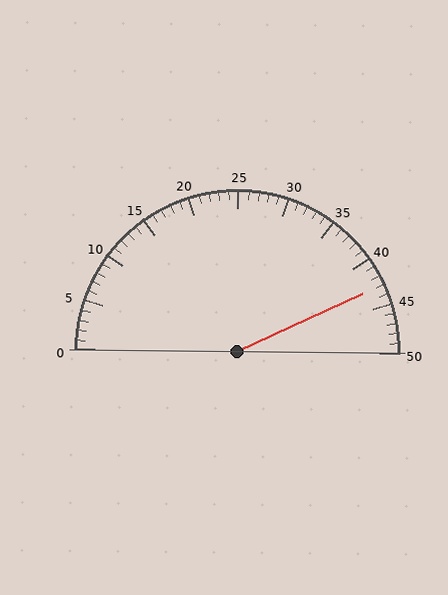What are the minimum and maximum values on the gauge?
The gauge ranges from 0 to 50.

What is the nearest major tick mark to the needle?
The nearest major tick mark is 45.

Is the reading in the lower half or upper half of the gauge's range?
The reading is in the upper half of the range (0 to 50).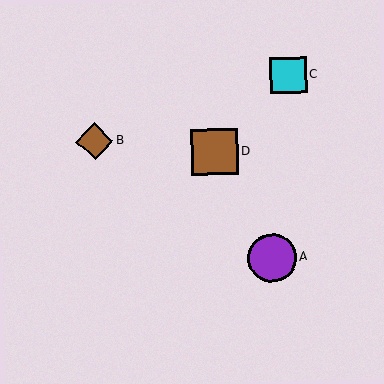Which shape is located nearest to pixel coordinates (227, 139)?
The brown square (labeled D) at (215, 152) is nearest to that location.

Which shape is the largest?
The purple circle (labeled A) is the largest.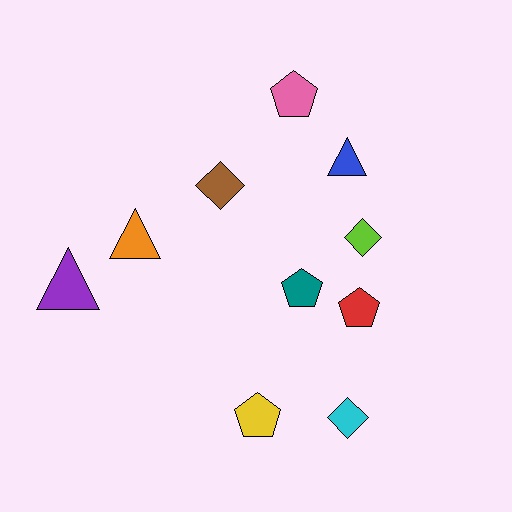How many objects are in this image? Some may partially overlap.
There are 10 objects.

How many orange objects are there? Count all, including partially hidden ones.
There is 1 orange object.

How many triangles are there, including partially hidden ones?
There are 3 triangles.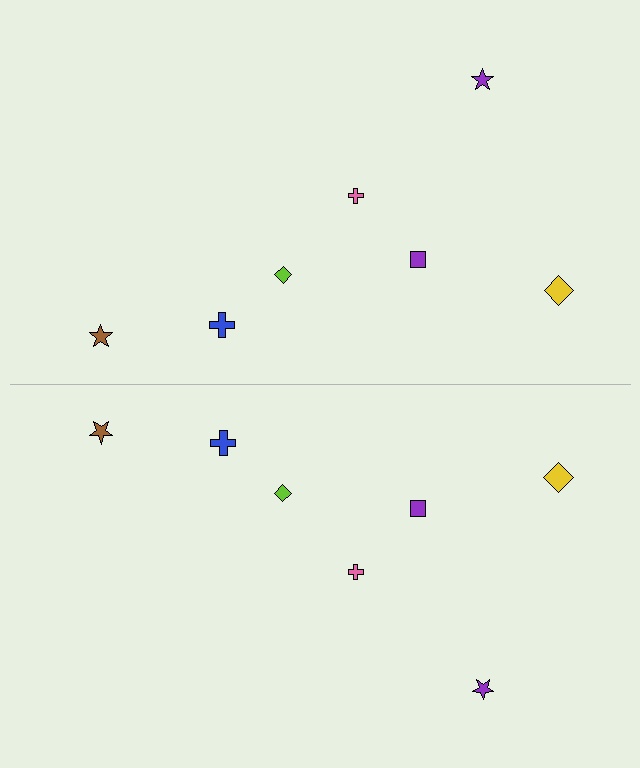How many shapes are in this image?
There are 14 shapes in this image.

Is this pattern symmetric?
Yes, this pattern has bilateral (reflection) symmetry.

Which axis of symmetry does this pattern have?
The pattern has a horizontal axis of symmetry running through the center of the image.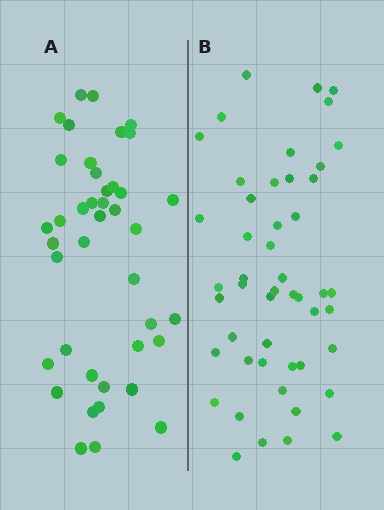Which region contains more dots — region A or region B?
Region B (the right region) has more dots.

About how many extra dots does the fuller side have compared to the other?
Region B has roughly 8 or so more dots than region A.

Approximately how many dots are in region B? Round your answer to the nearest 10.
About 50 dots. (The exact count is 49, which rounds to 50.)